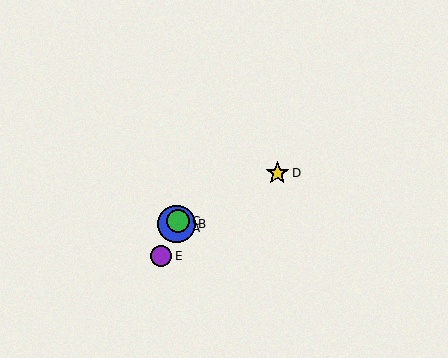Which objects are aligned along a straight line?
Objects A, B, C, E are aligned along a straight line.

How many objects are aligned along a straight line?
4 objects (A, B, C, E) are aligned along a straight line.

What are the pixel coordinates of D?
Object D is at (277, 173).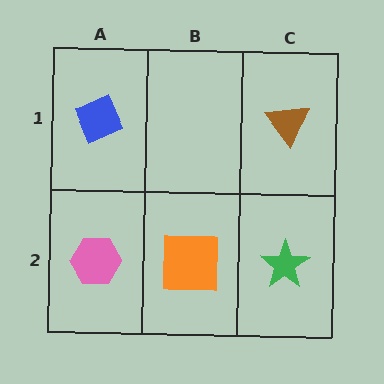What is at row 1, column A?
A blue diamond.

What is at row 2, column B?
An orange square.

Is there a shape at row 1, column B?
No, that cell is empty.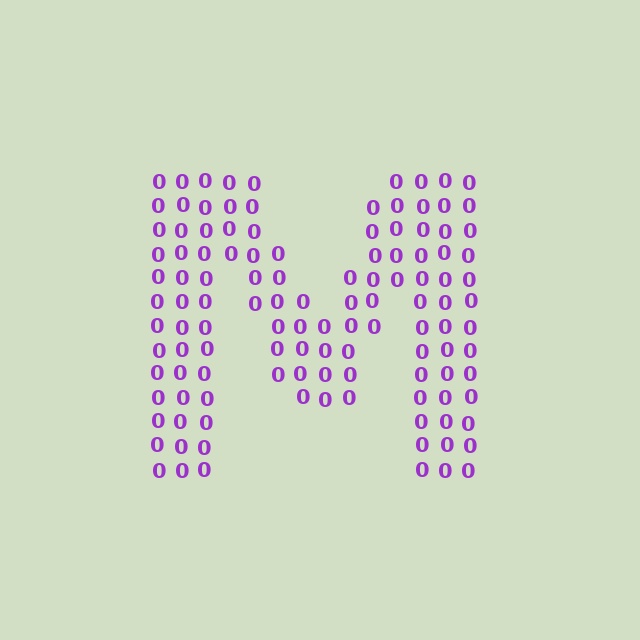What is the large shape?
The large shape is the letter M.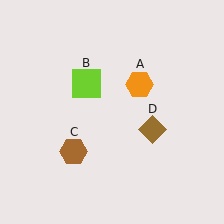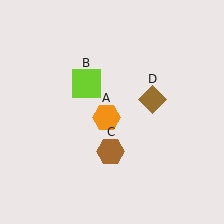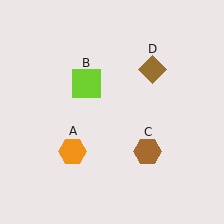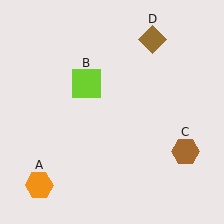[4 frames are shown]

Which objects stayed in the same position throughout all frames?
Lime square (object B) remained stationary.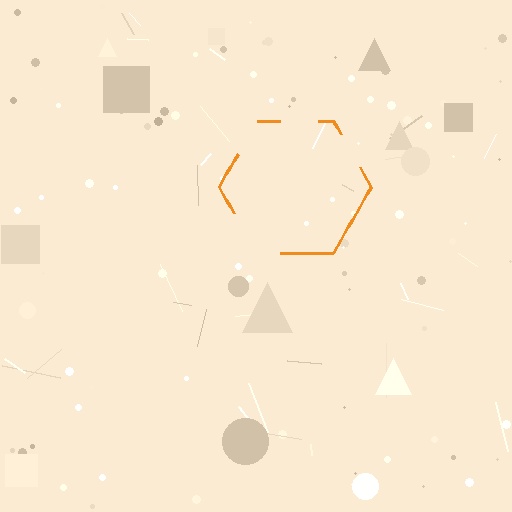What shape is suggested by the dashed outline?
The dashed outline suggests a hexagon.